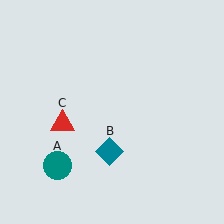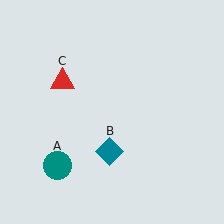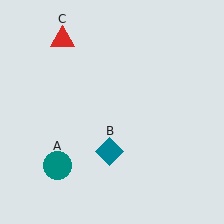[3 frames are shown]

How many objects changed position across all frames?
1 object changed position: red triangle (object C).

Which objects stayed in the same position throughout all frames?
Teal circle (object A) and teal diamond (object B) remained stationary.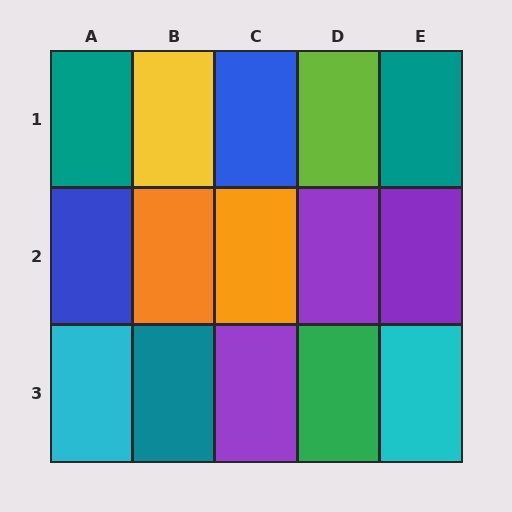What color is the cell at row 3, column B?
Teal.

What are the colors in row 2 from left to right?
Blue, orange, orange, purple, purple.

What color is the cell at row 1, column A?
Teal.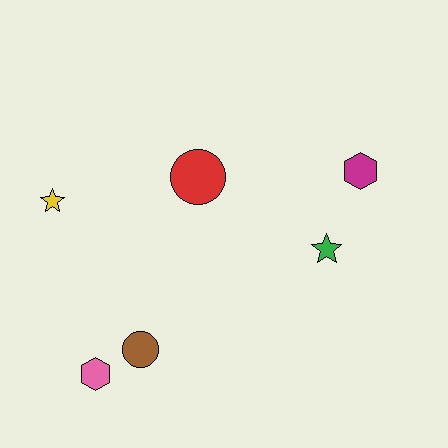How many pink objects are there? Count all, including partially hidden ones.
There is 1 pink object.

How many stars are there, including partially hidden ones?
There are 2 stars.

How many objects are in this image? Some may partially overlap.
There are 6 objects.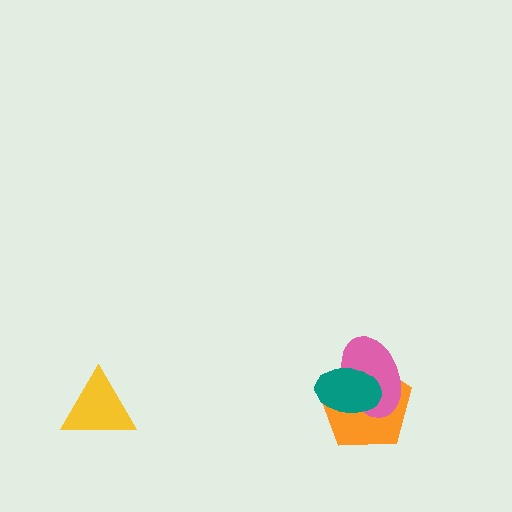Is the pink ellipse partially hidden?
Yes, it is partially covered by another shape.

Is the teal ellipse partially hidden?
No, no other shape covers it.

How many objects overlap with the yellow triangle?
0 objects overlap with the yellow triangle.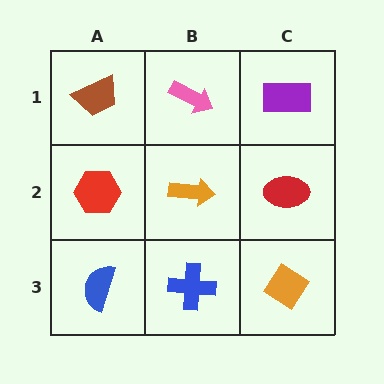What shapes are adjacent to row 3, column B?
An orange arrow (row 2, column B), a blue semicircle (row 3, column A), an orange diamond (row 3, column C).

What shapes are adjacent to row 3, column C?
A red ellipse (row 2, column C), a blue cross (row 3, column B).